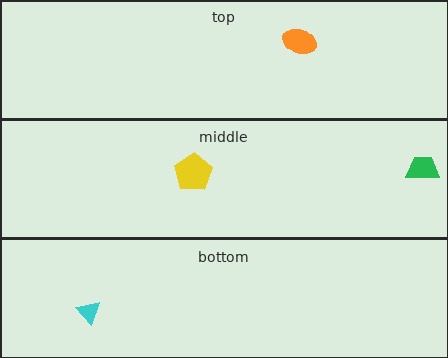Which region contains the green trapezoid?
The middle region.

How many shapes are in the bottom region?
1.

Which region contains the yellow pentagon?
The middle region.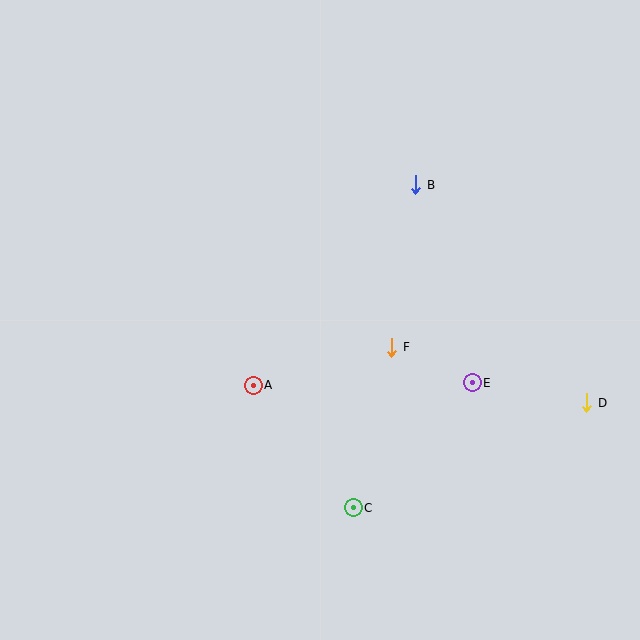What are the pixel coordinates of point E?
Point E is at (472, 383).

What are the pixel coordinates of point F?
Point F is at (392, 347).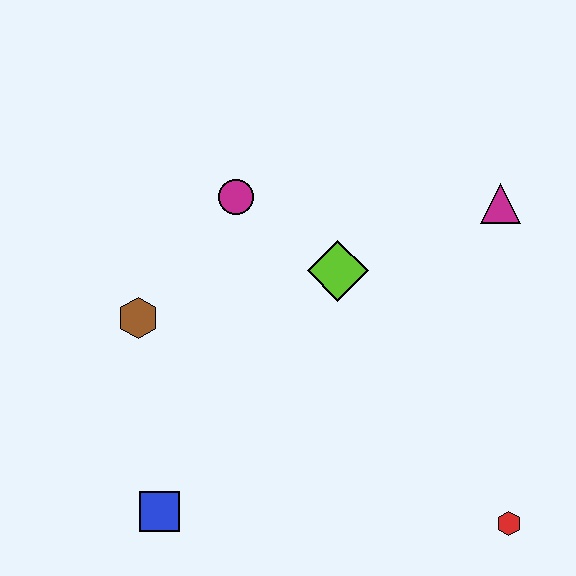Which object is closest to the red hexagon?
The lime diamond is closest to the red hexagon.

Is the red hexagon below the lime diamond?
Yes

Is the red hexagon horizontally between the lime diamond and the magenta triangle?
No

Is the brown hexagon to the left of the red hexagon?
Yes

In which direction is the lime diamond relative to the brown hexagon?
The lime diamond is to the right of the brown hexagon.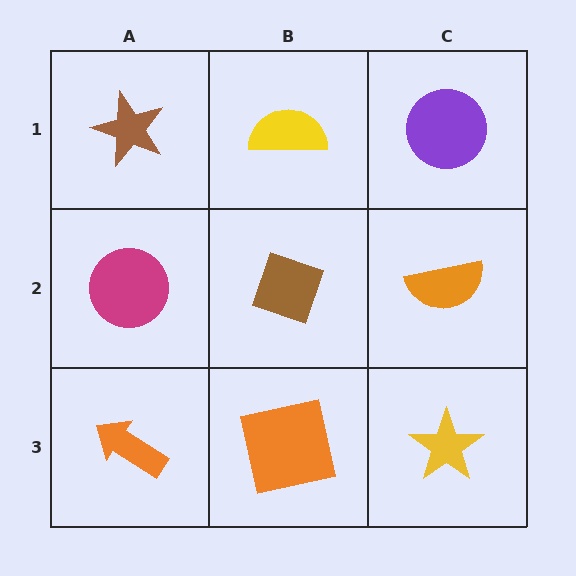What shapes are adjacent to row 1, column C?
An orange semicircle (row 2, column C), a yellow semicircle (row 1, column B).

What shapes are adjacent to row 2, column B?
A yellow semicircle (row 1, column B), an orange square (row 3, column B), a magenta circle (row 2, column A), an orange semicircle (row 2, column C).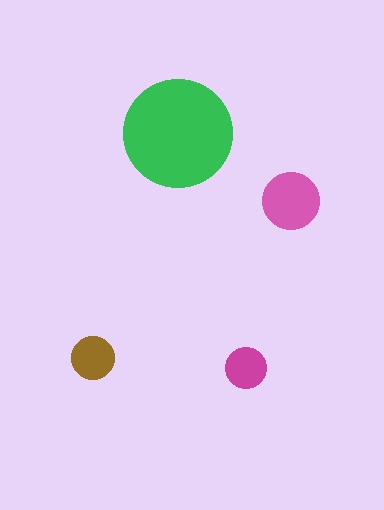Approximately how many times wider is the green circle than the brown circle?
About 2.5 times wider.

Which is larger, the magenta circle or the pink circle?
The pink one.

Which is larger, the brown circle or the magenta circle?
The brown one.